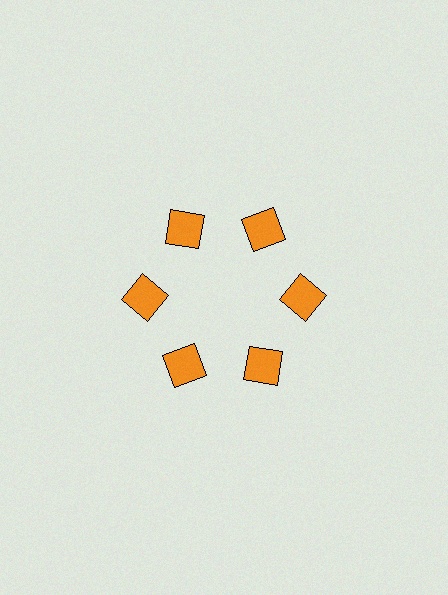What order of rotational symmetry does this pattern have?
This pattern has 6-fold rotational symmetry.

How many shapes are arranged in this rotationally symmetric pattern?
There are 6 shapes, arranged in 6 groups of 1.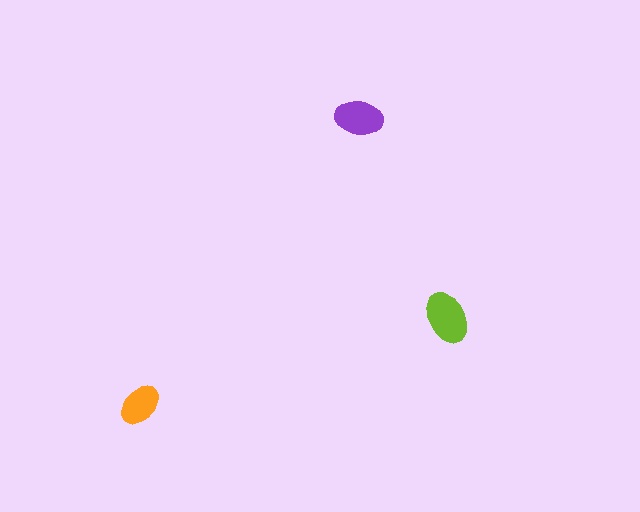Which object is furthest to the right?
The lime ellipse is rightmost.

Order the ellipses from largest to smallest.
the lime one, the purple one, the orange one.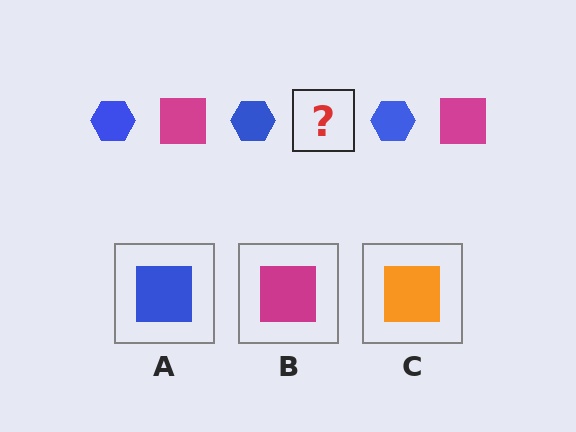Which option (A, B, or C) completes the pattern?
B.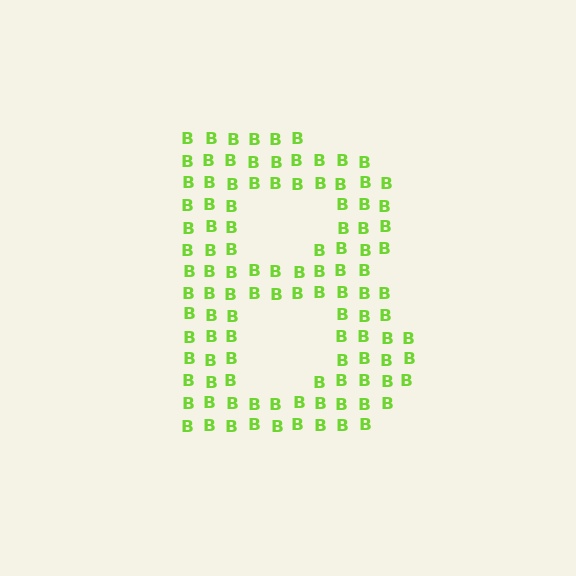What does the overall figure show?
The overall figure shows the letter B.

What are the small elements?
The small elements are letter B's.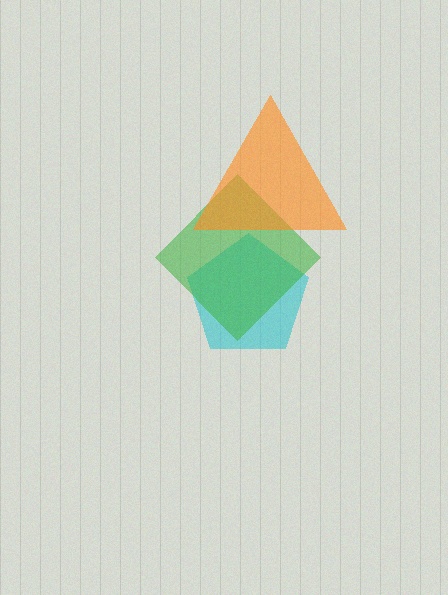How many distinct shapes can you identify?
There are 3 distinct shapes: a cyan pentagon, a green diamond, an orange triangle.